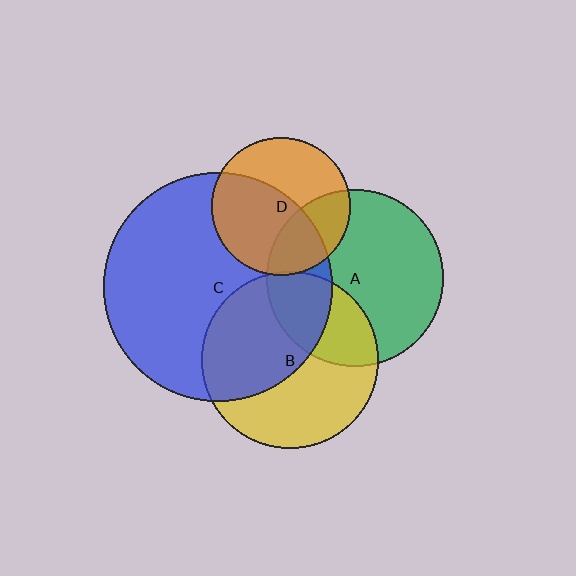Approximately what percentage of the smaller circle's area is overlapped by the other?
Approximately 5%.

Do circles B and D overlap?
Yes.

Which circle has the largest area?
Circle C (blue).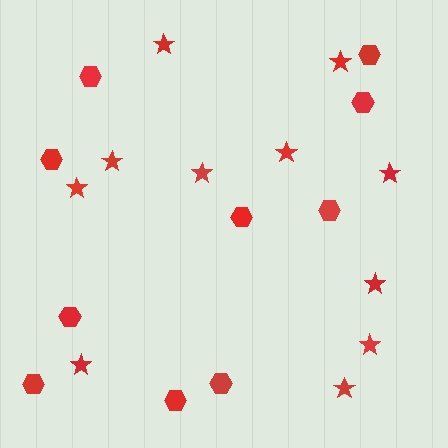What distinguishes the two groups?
There are 2 groups: one group of hexagons (10) and one group of stars (11).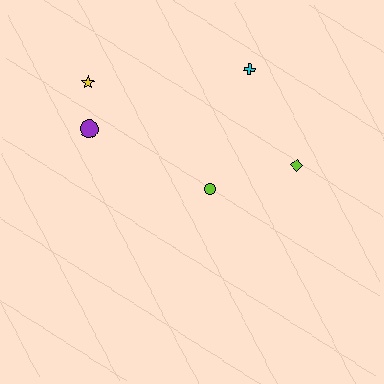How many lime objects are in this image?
There are 2 lime objects.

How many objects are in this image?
There are 5 objects.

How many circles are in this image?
There are 2 circles.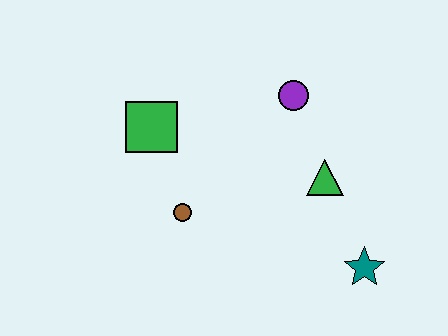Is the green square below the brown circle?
No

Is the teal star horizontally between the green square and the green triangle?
No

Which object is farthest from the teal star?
The green square is farthest from the teal star.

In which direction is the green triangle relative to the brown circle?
The green triangle is to the right of the brown circle.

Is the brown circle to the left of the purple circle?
Yes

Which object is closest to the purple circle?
The green triangle is closest to the purple circle.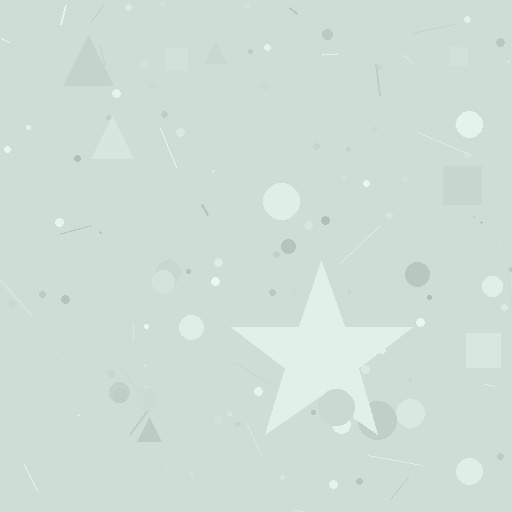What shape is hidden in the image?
A star is hidden in the image.